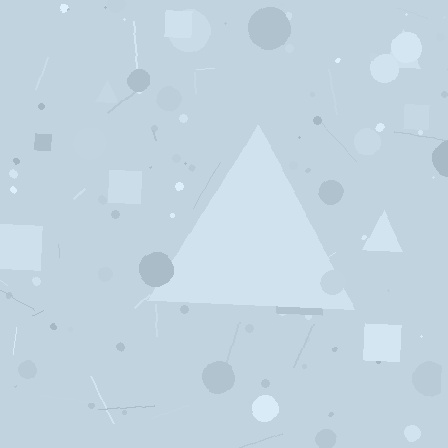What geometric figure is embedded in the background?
A triangle is embedded in the background.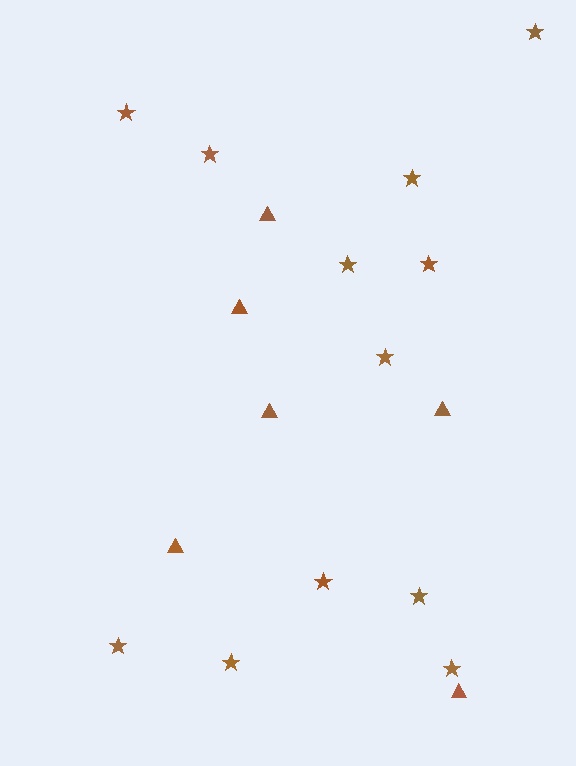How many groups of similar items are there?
There are 2 groups: one group of stars (12) and one group of triangles (6).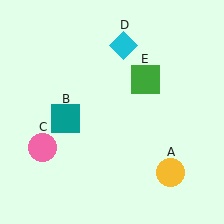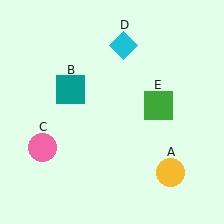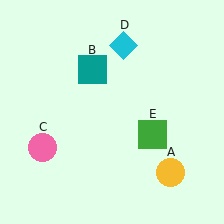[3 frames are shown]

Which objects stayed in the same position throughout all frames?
Yellow circle (object A) and pink circle (object C) and cyan diamond (object D) remained stationary.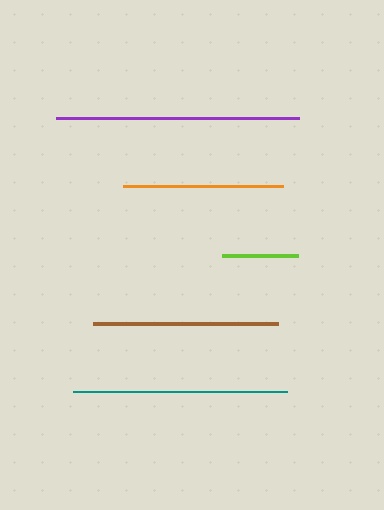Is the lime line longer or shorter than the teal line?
The teal line is longer than the lime line.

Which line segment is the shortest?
The lime line is the shortest at approximately 76 pixels.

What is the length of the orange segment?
The orange segment is approximately 160 pixels long.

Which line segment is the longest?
The purple line is the longest at approximately 243 pixels.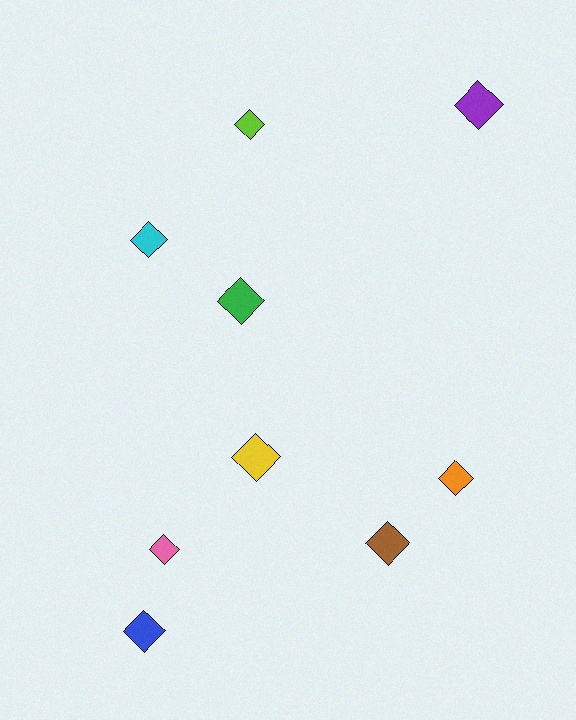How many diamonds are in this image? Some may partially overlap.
There are 9 diamonds.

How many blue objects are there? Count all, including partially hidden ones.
There is 1 blue object.